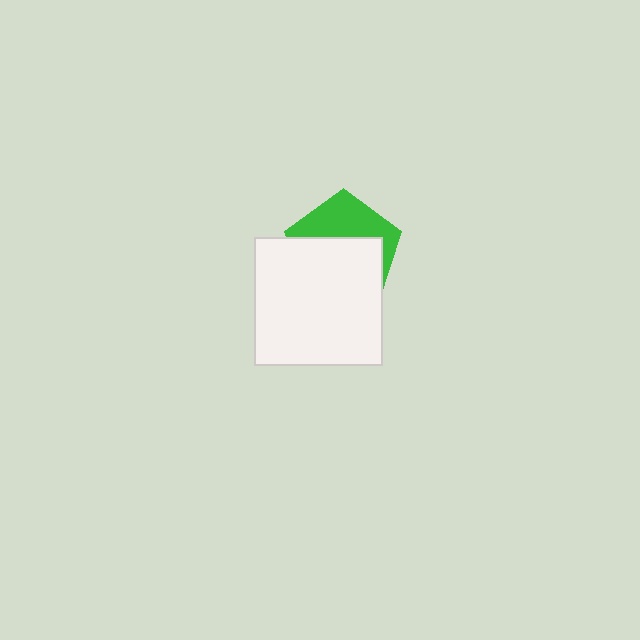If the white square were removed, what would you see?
You would see the complete green pentagon.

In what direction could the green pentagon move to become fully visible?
The green pentagon could move up. That would shift it out from behind the white square entirely.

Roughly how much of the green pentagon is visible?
A small part of it is visible (roughly 41%).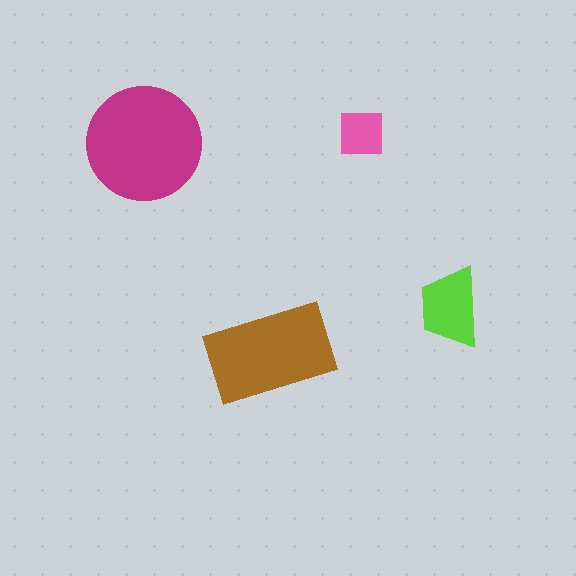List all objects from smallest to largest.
The pink square, the lime trapezoid, the brown rectangle, the magenta circle.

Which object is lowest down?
The brown rectangle is bottommost.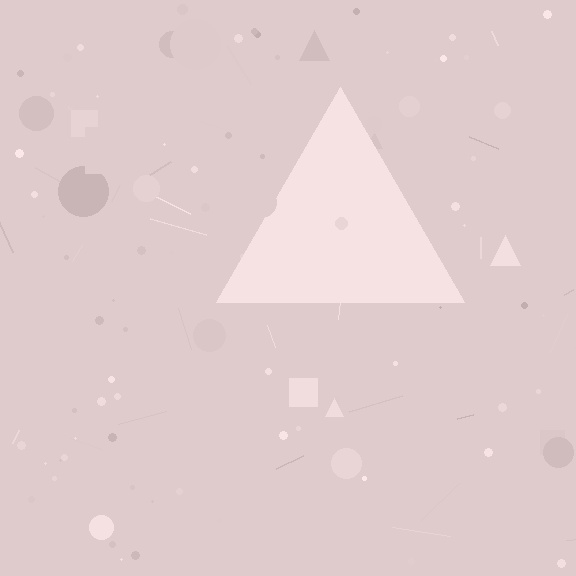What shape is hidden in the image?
A triangle is hidden in the image.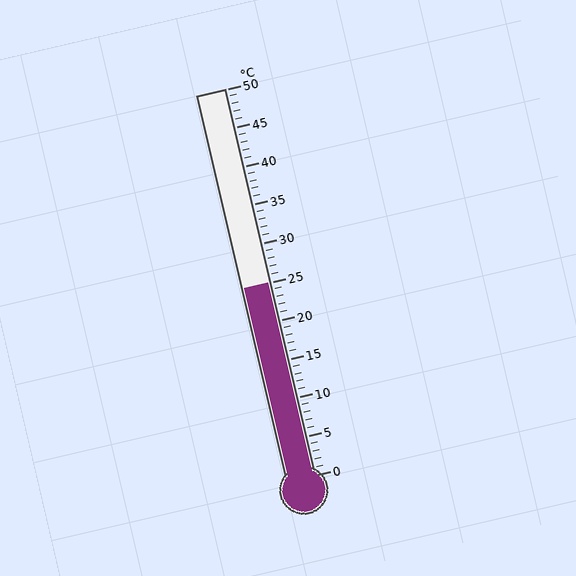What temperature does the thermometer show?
The thermometer shows approximately 25°C.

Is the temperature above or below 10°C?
The temperature is above 10°C.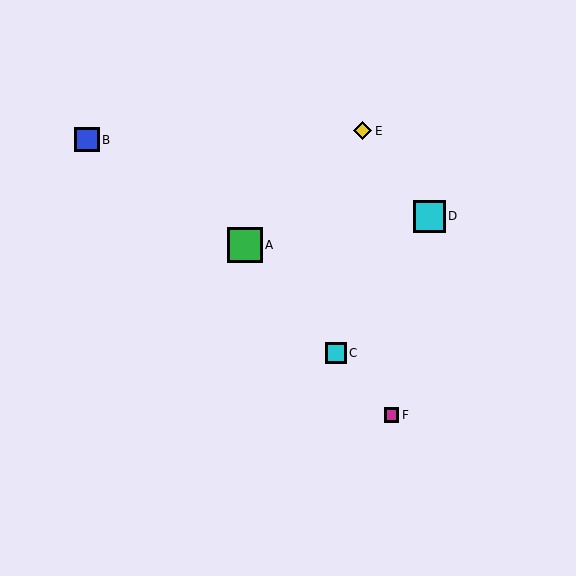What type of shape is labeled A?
Shape A is a green square.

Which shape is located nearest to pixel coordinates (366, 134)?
The yellow diamond (labeled E) at (363, 131) is nearest to that location.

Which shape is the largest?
The green square (labeled A) is the largest.